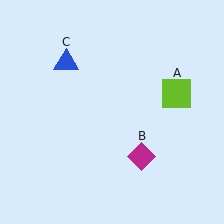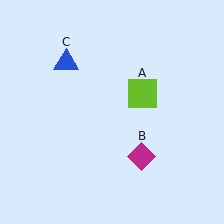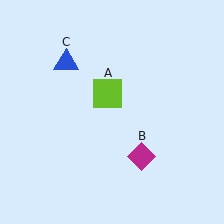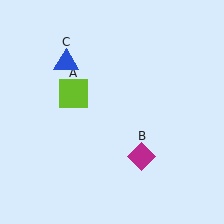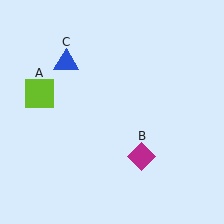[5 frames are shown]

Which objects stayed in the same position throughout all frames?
Magenta diamond (object B) and blue triangle (object C) remained stationary.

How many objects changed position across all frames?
1 object changed position: lime square (object A).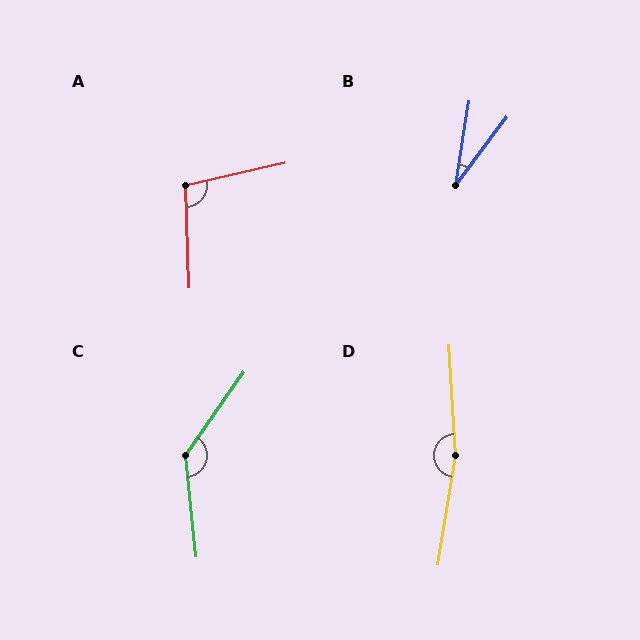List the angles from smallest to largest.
B (28°), A (101°), C (139°), D (168°).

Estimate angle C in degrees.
Approximately 139 degrees.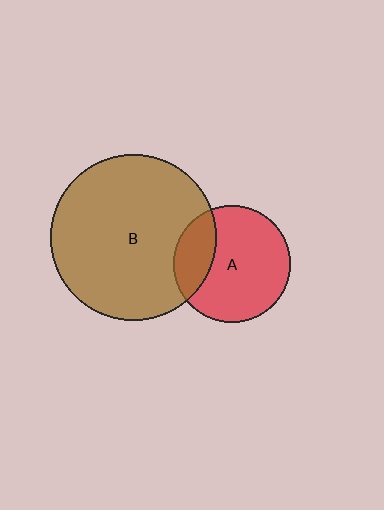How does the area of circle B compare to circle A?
Approximately 2.0 times.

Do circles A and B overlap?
Yes.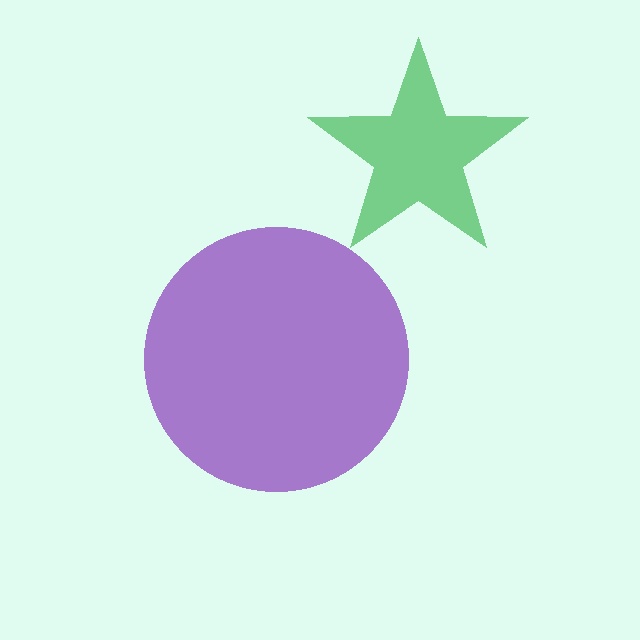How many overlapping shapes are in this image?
There are 2 overlapping shapes in the image.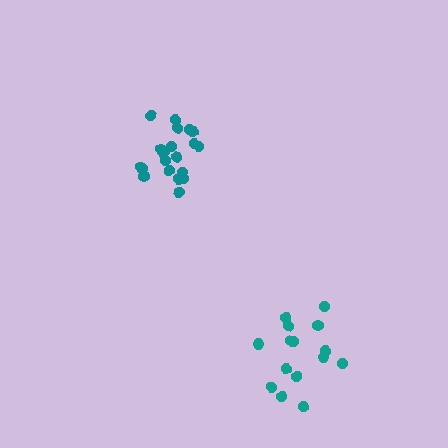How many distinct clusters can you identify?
There are 2 distinct clusters.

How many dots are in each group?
Group 1: 20 dots, Group 2: 15 dots (35 total).